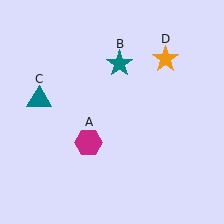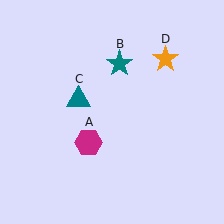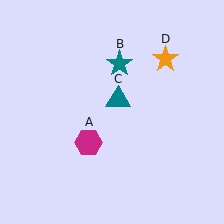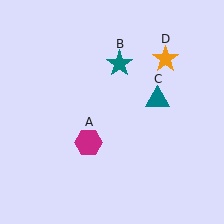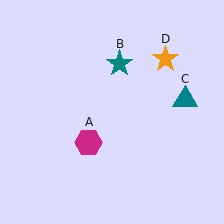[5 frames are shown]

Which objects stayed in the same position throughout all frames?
Magenta hexagon (object A) and teal star (object B) and orange star (object D) remained stationary.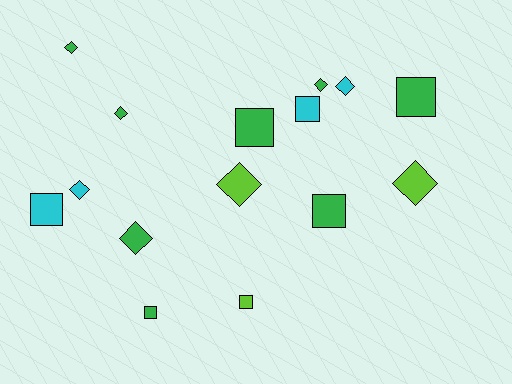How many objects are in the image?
There are 15 objects.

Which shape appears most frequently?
Diamond, with 8 objects.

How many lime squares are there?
There is 1 lime square.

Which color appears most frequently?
Green, with 8 objects.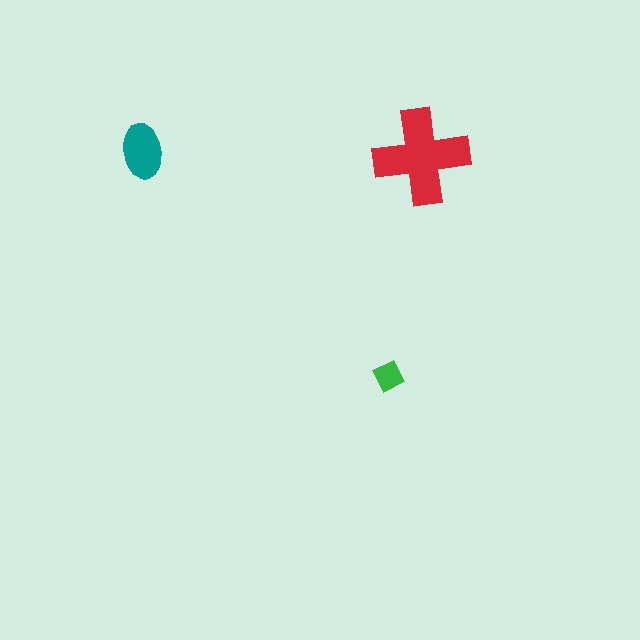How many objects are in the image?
There are 3 objects in the image.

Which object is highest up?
The teal ellipse is topmost.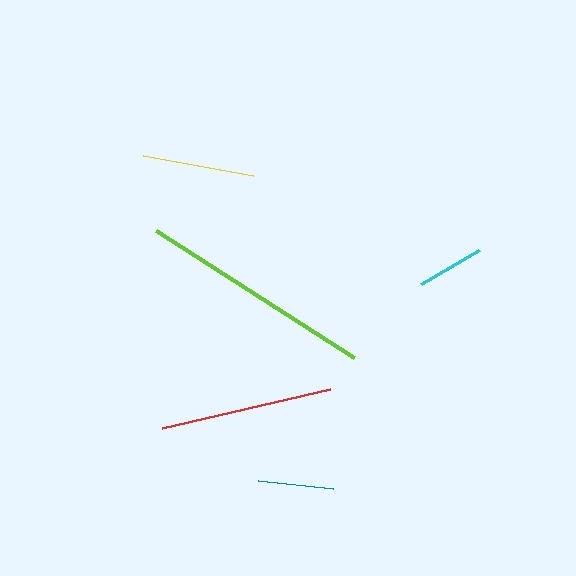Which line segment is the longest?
The lime line is the longest at approximately 235 pixels.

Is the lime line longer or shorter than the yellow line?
The lime line is longer than the yellow line.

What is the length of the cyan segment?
The cyan segment is approximately 66 pixels long.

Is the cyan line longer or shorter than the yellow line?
The yellow line is longer than the cyan line.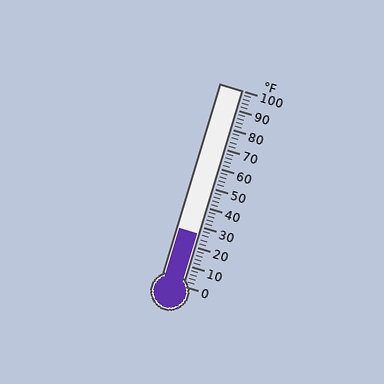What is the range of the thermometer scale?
The thermometer scale ranges from 0°F to 100°F.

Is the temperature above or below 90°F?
The temperature is below 90°F.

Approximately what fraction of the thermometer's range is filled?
The thermometer is filled to approximately 25% of its range.